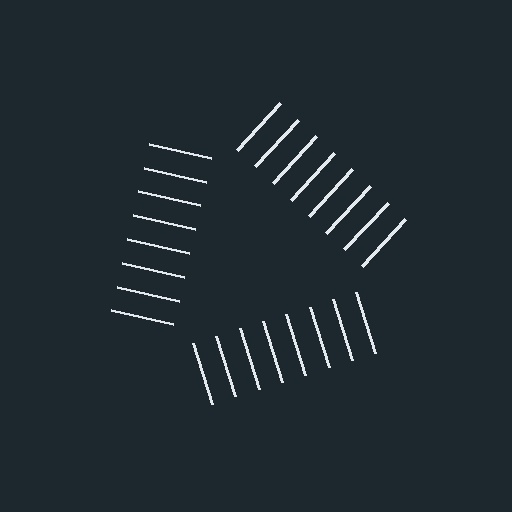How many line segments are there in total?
24 — 8 along each of the 3 edges.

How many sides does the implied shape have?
3 sides — the line-ends trace a triangle.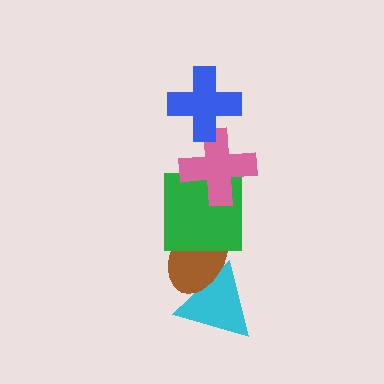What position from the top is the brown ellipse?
The brown ellipse is 4th from the top.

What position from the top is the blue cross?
The blue cross is 1st from the top.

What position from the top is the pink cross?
The pink cross is 2nd from the top.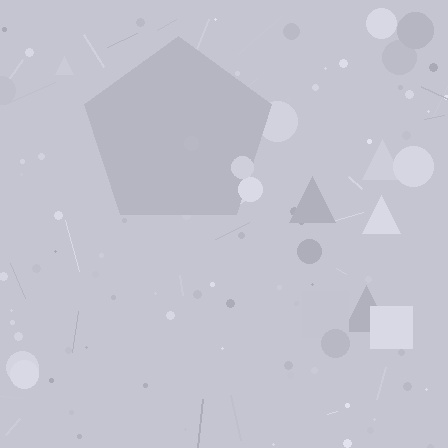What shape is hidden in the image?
A pentagon is hidden in the image.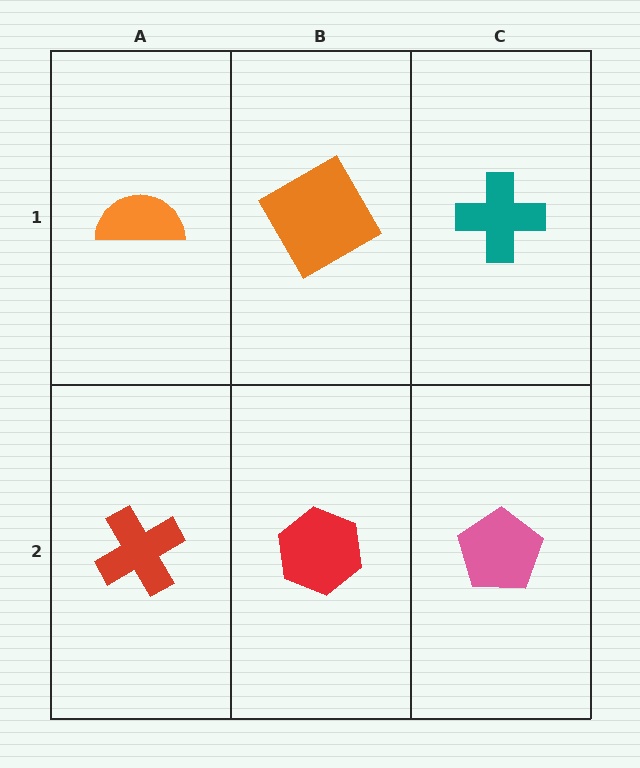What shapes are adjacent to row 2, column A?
An orange semicircle (row 1, column A), a red hexagon (row 2, column B).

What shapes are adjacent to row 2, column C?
A teal cross (row 1, column C), a red hexagon (row 2, column B).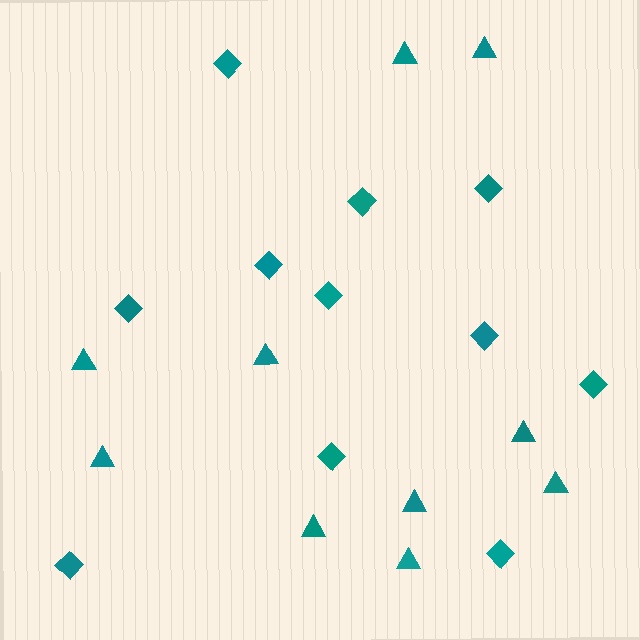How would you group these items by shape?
There are 2 groups: one group of triangles (10) and one group of diamonds (11).